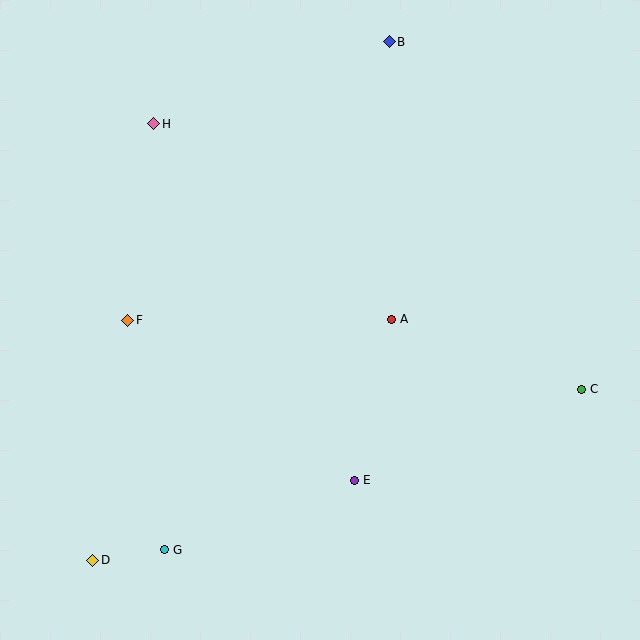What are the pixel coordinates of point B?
Point B is at (389, 42).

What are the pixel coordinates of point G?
Point G is at (165, 550).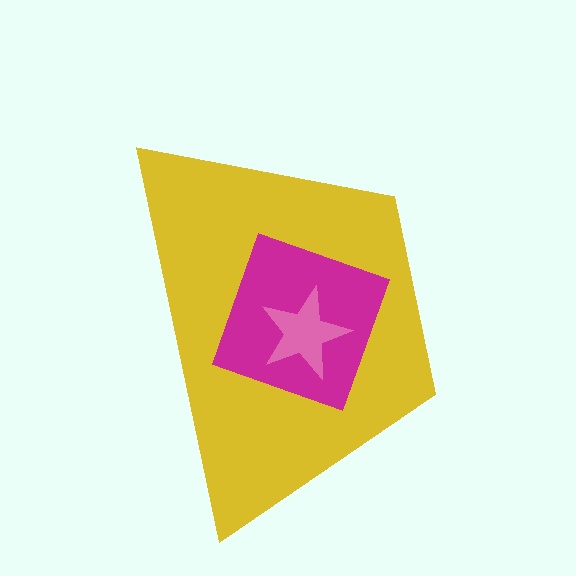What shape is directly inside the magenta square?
The pink star.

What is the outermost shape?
The yellow trapezoid.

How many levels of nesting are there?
3.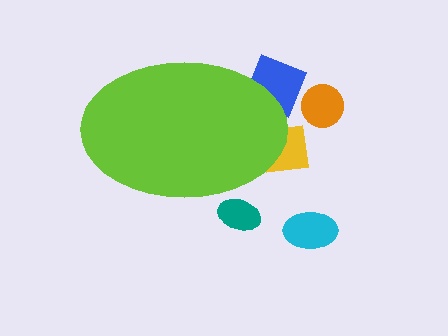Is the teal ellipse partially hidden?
Yes, the teal ellipse is partially hidden behind the lime ellipse.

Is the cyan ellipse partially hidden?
No, the cyan ellipse is fully visible.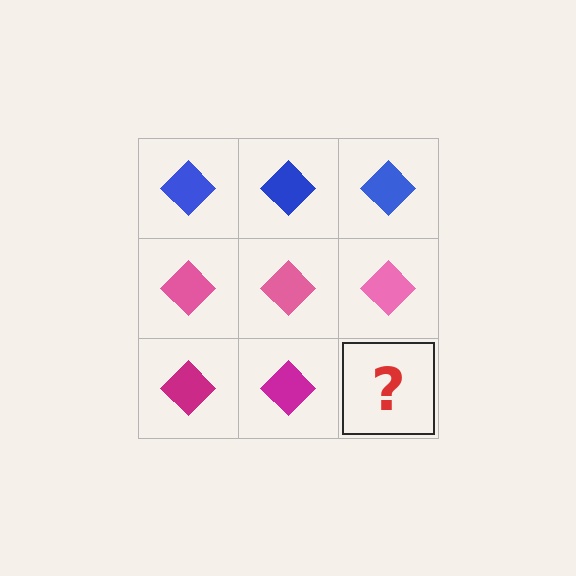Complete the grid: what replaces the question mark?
The question mark should be replaced with a magenta diamond.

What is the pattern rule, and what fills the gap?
The rule is that each row has a consistent color. The gap should be filled with a magenta diamond.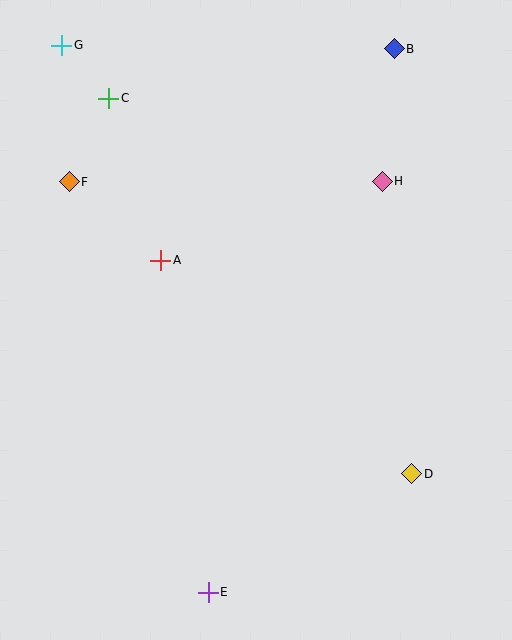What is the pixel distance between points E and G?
The distance between E and G is 566 pixels.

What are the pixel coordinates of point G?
Point G is at (62, 45).